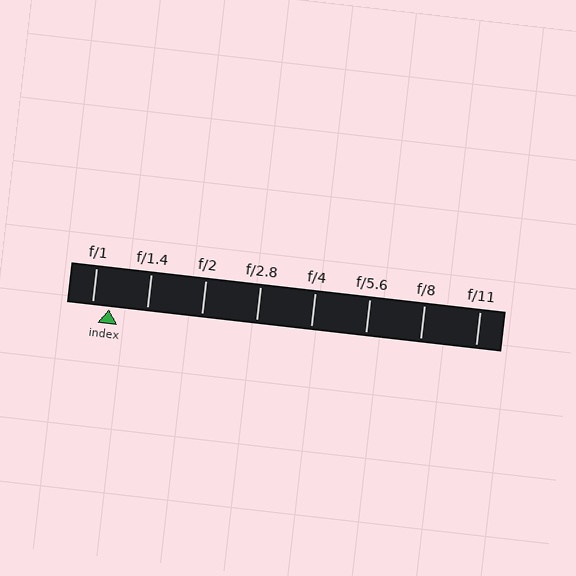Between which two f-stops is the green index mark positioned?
The index mark is between f/1 and f/1.4.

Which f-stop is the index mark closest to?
The index mark is closest to f/1.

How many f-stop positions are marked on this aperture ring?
There are 8 f-stop positions marked.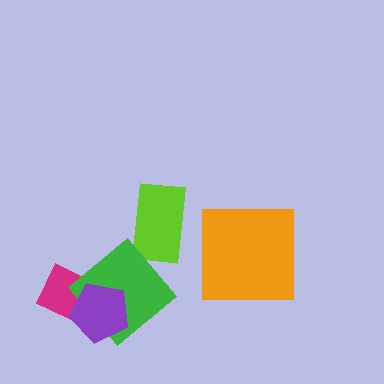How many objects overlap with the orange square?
0 objects overlap with the orange square.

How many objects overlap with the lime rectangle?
0 objects overlap with the lime rectangle.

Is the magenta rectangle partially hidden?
Yes, it is partially covered by another shape.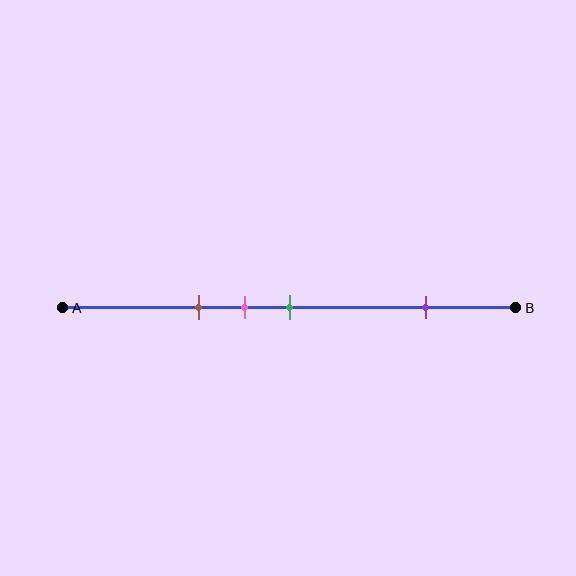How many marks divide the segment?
There are 4 marks dividing the segment.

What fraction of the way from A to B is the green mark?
The green mark is approximately 50% (0.5) of the way from A to B.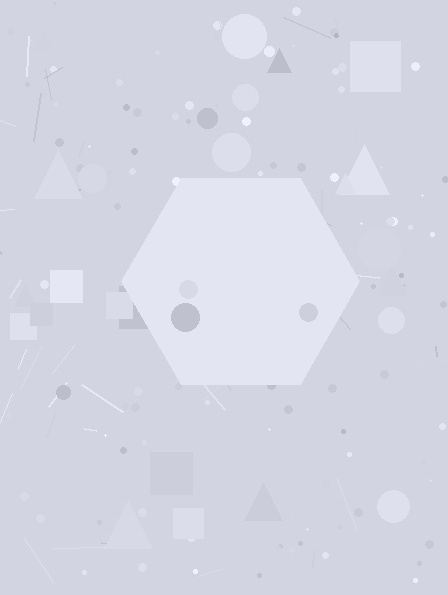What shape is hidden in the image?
A hexagon is hidden in the image.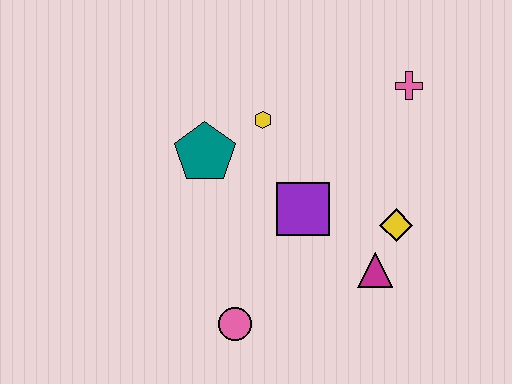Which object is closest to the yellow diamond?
The magenta triangle is closest to the yellow diamond.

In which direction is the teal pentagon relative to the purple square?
The teal pentagon is to the left of the purple square.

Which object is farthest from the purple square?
The pink cross is farthest from the purple square.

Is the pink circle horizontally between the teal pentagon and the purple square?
Yes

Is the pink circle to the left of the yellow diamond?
Yes